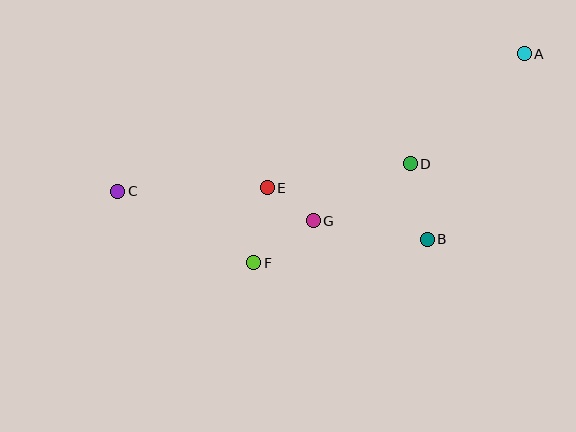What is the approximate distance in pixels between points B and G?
The distance between B and G is approximately 115 pixels.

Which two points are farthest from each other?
Points A and C are farthest from each other.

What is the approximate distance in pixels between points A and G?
The distance between A and G is approximately 269 pixels.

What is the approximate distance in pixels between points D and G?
The distance between D and G is approximately 112 pixels.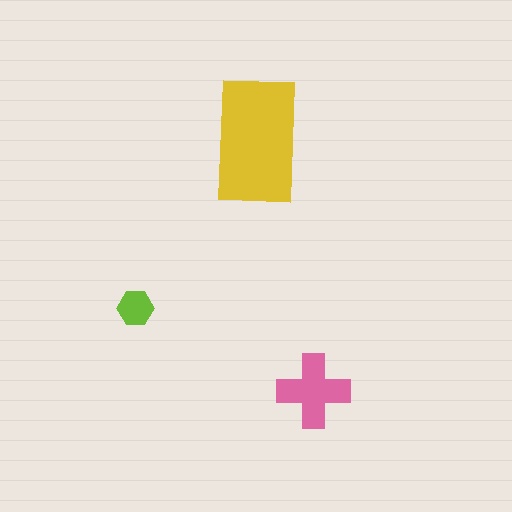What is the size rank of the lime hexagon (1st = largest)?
3rd.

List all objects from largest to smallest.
The yellow rectangle, the pink cross, the lime hexagon.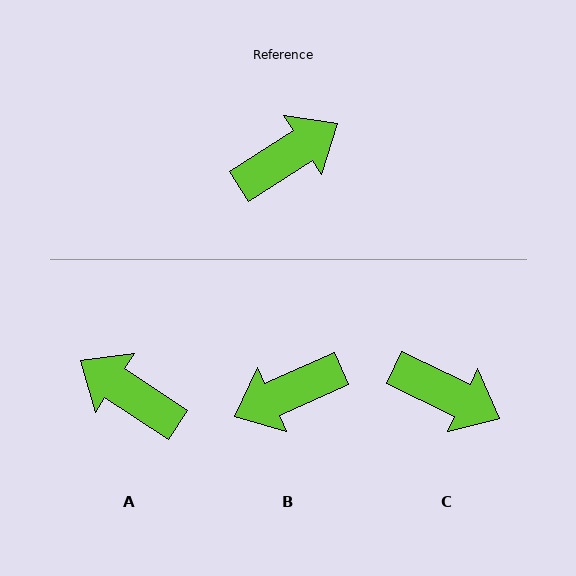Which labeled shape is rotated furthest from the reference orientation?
B, about 171 degrees away.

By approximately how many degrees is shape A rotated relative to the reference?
Approximately 114 degrees counter-clockwise.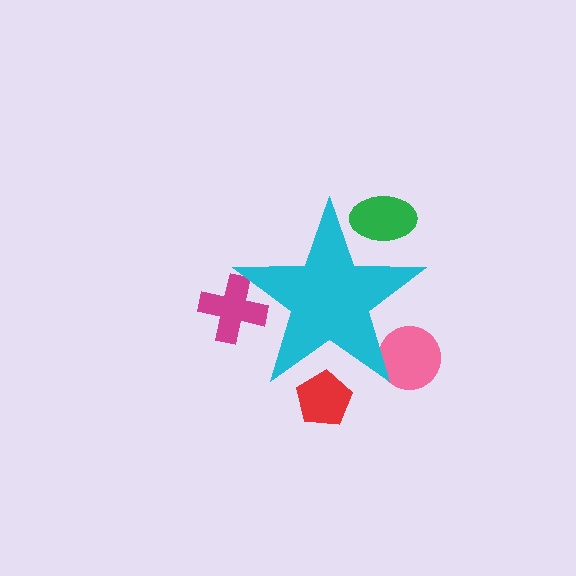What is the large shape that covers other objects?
A cyan star.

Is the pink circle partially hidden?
Yes, the pink circle is partially hidden behind the cyan star.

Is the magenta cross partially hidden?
Yes, the magenta cross is partially hidden behind the cyan star.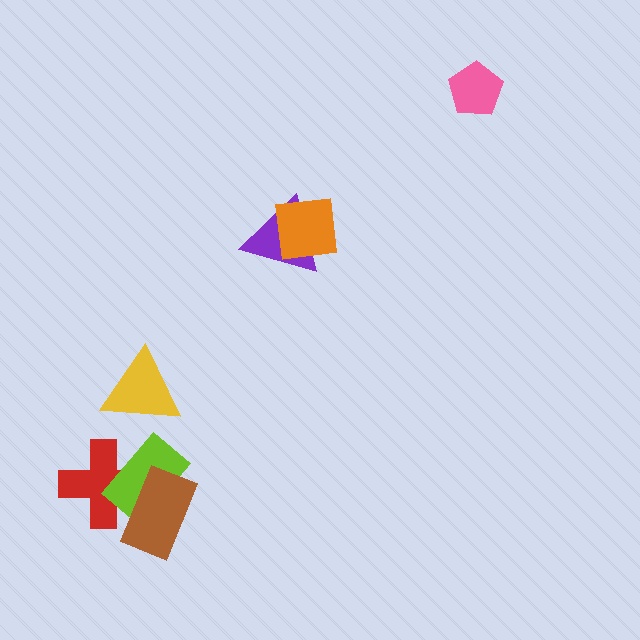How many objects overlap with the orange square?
1 object overlaps with the orange square.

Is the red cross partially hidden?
Yes, it is partially covered by another shape.